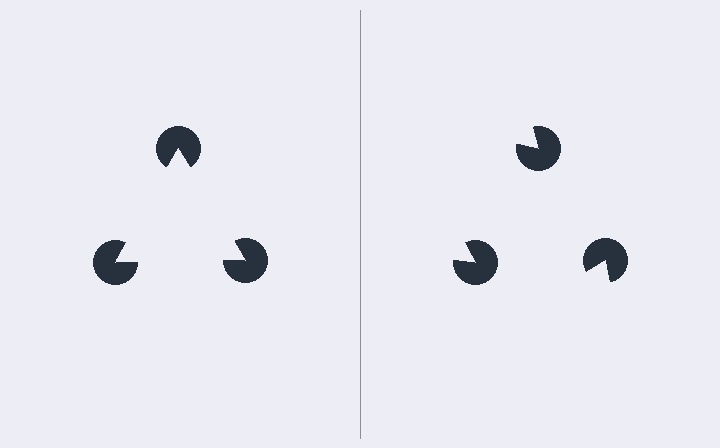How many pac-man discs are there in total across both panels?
6 — 3 on each side.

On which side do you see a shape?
An illusory triangle appears on the left side. On the right side the wedge cuts are rotated, so no coherent shape forms.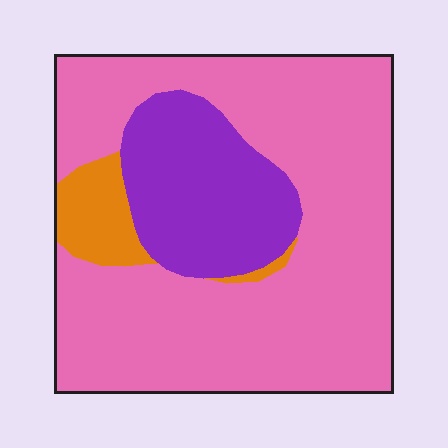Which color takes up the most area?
Pink, at roughly 70%.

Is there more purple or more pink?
Pink.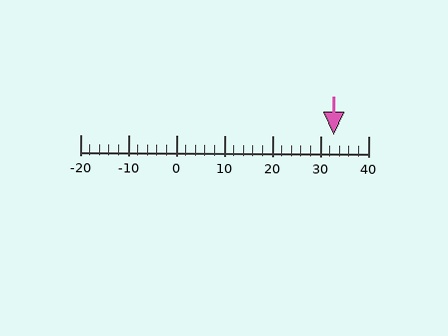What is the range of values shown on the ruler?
The ruler shows values from -20 to 40.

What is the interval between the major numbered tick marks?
The major tick marks are spaced 10 units apart.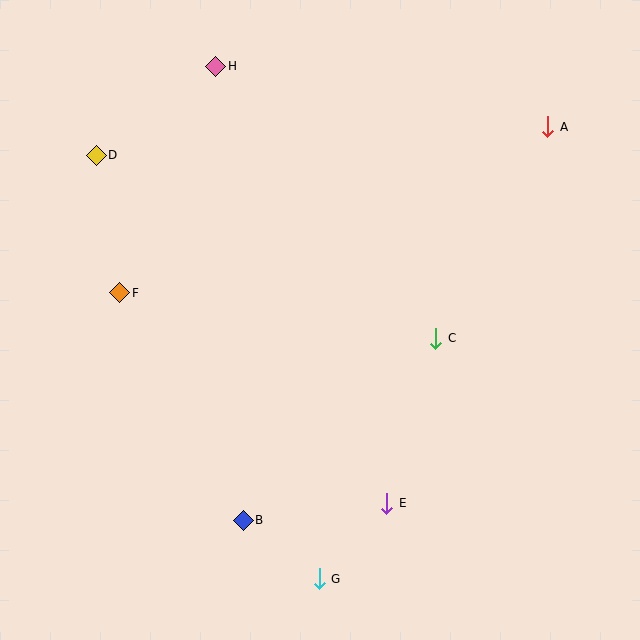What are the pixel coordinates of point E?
Point E is at (387, 503).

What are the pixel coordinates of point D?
Point D is at (96, 155).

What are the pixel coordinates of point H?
Point H is at (216, 66).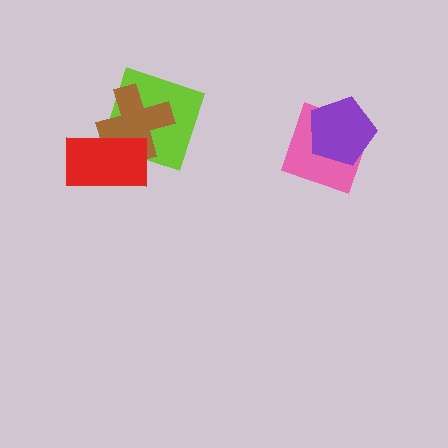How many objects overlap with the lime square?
2 objects overlap with the lime square.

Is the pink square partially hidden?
Yes, it is partially covered by another shape.